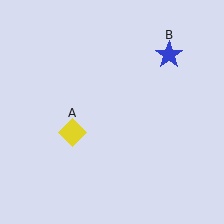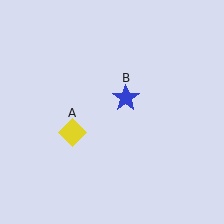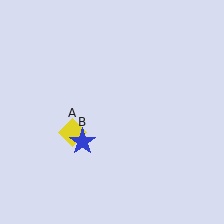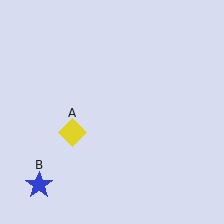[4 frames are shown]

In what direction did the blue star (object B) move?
The blue star (object B) moved down and to the left.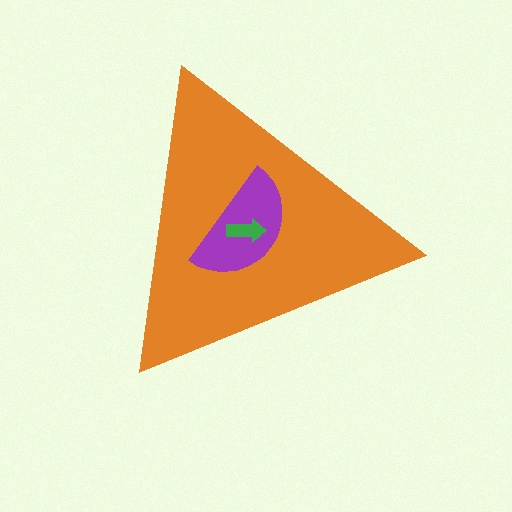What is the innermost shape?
The green arrow.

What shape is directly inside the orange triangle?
The purple semicircle.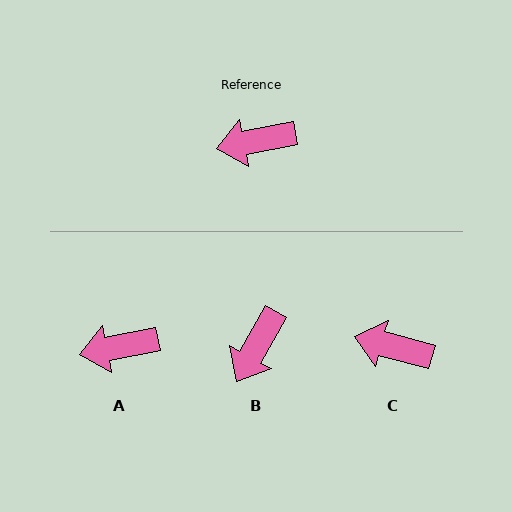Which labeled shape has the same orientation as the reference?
A.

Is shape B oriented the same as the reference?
No, it is off by about 50 degrees.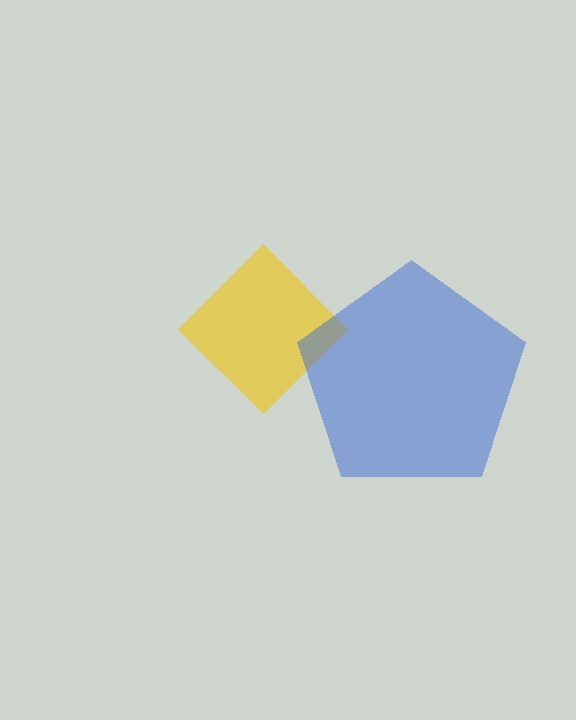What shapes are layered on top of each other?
The layered shapes are: a yellow diamond, a blue pentagon.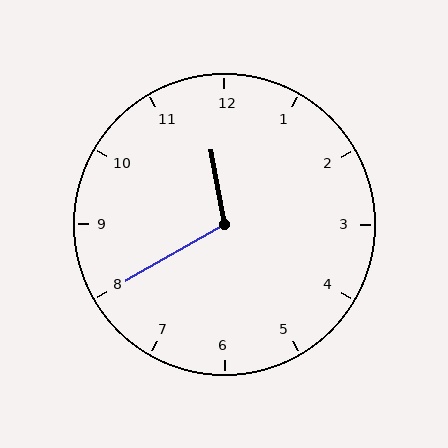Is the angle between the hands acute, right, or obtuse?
It is obtuse.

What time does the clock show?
11:40.